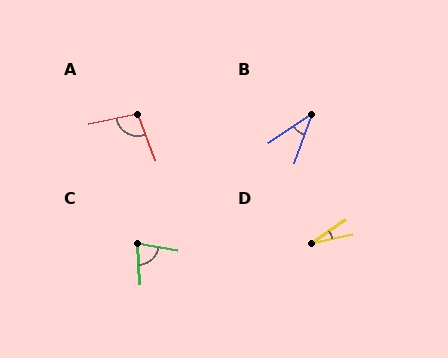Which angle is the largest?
A, at approximately 100 degrees.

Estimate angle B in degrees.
Approximately 37 degrees.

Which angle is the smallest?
D, at approximately 23 degrees.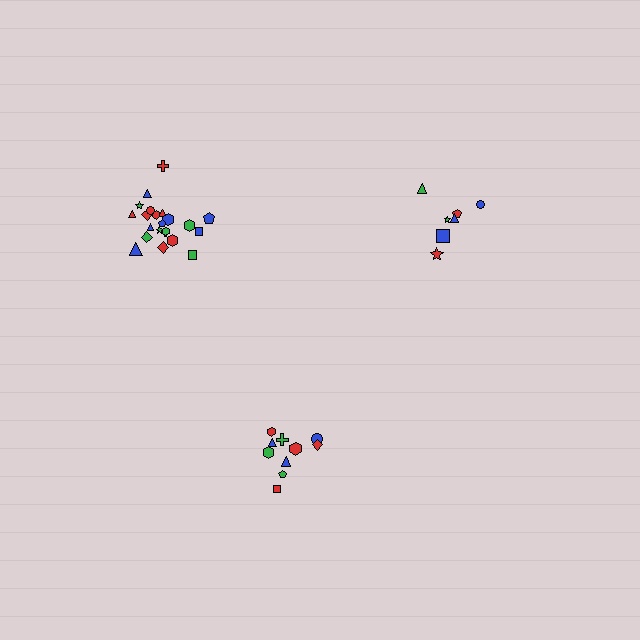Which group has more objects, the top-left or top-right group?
The top-left group.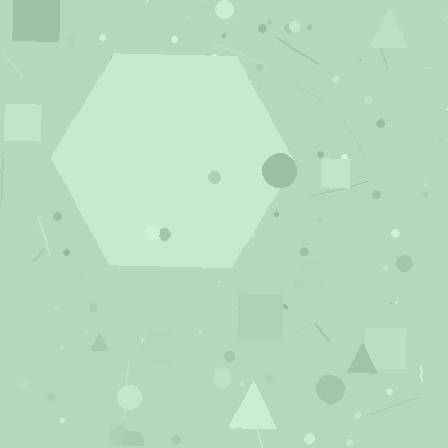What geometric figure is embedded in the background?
A hexagon is embedded in the background.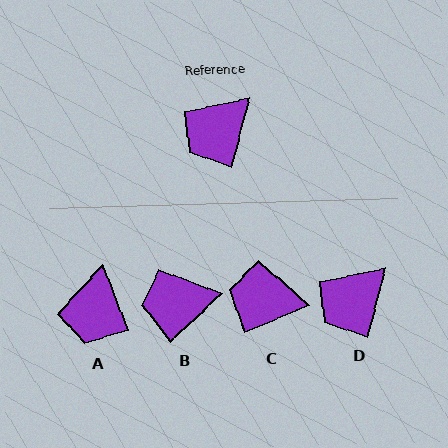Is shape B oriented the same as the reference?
No, it is off by about 32 degrees.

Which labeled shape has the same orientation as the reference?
D.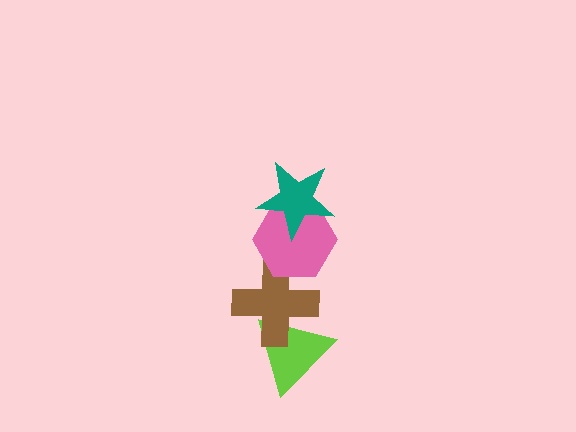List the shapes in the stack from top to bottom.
From top to bottom: the teal star, the pink hexagon, the brown cross, the lime triangle.